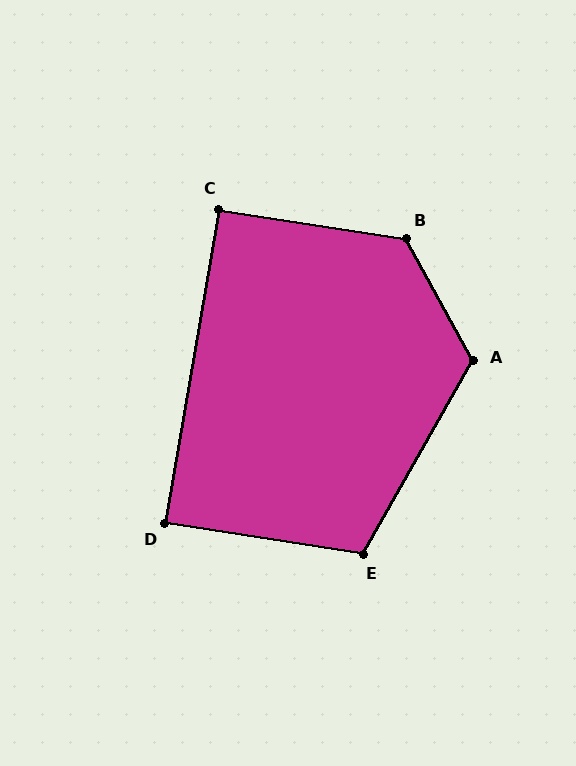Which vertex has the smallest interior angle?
D, at approximately 89 degrees.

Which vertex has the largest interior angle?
B, at approximately 127 degrees.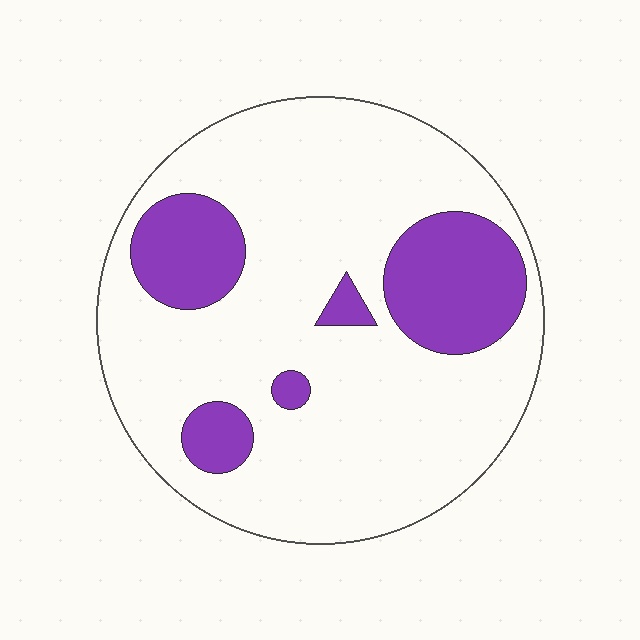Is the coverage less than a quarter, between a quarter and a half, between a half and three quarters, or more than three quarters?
Less than a quarter.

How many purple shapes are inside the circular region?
5.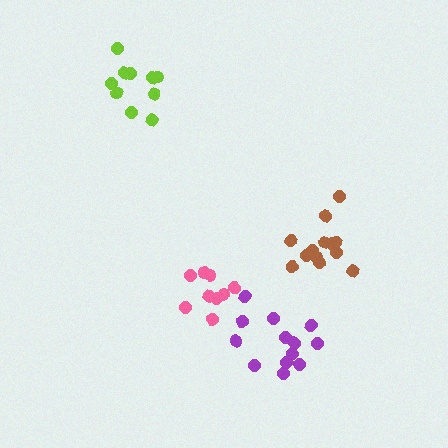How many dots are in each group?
Group 1: 10 dots, Group 2: 9 dots, Group 3: 13 dots, Group 4: 13 dots (45 total).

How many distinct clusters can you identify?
There are 4 distinct clusters.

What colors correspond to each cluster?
The clusters are colored: lime, pink, brown, purple.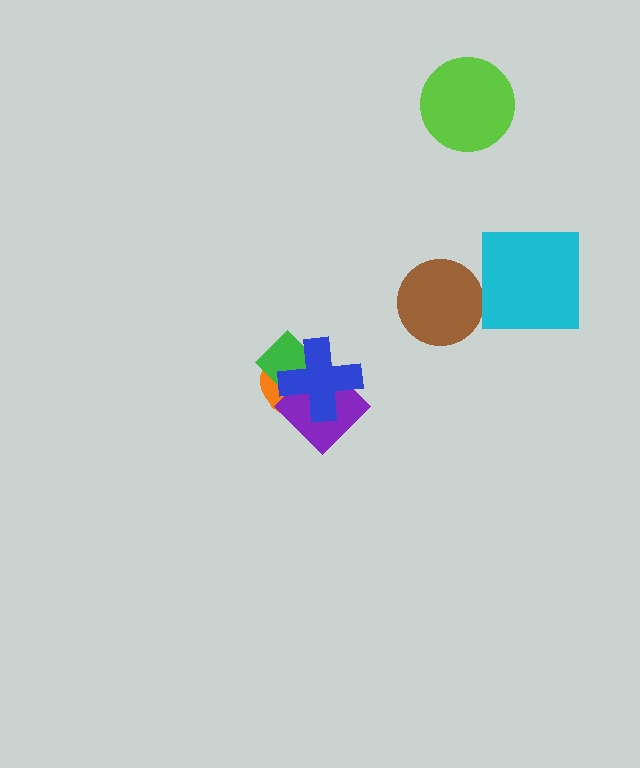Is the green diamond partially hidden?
Yes, it is partially covered by another shape.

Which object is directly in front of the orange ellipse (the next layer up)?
The green diamond is directly in front of the orange ellipse.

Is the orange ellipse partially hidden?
Yes, it is partially covered by another shape.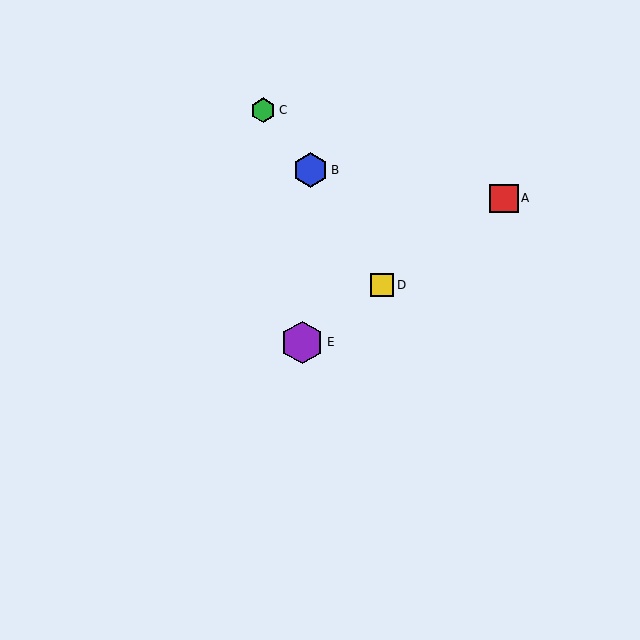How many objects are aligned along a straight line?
3 objects (A, D, E) are aligned along a straight line.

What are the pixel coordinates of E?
Object E is at (302, 342).